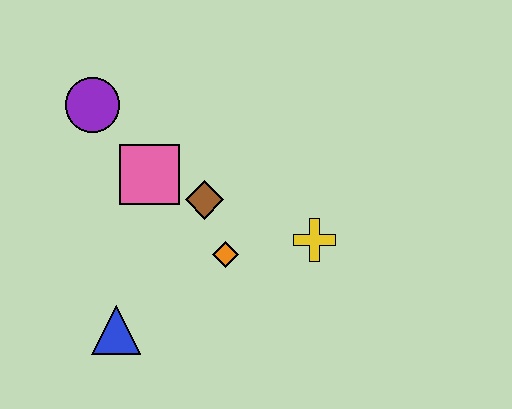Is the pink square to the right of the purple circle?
Yes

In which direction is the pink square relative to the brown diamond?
The pink square is to the left of the brown diamond.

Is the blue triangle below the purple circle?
Yes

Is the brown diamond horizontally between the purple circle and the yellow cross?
Yes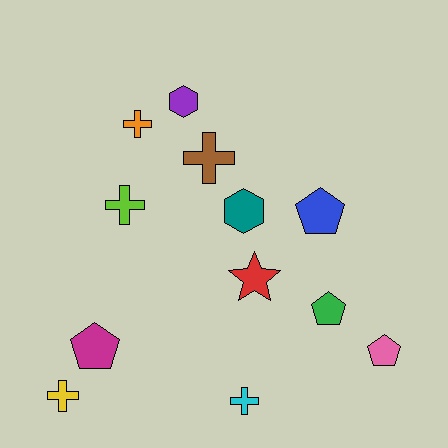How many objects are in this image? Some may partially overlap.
There are 12 objects.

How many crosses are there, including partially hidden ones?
There are 5 crosses.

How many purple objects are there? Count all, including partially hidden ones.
There is 1 purple object.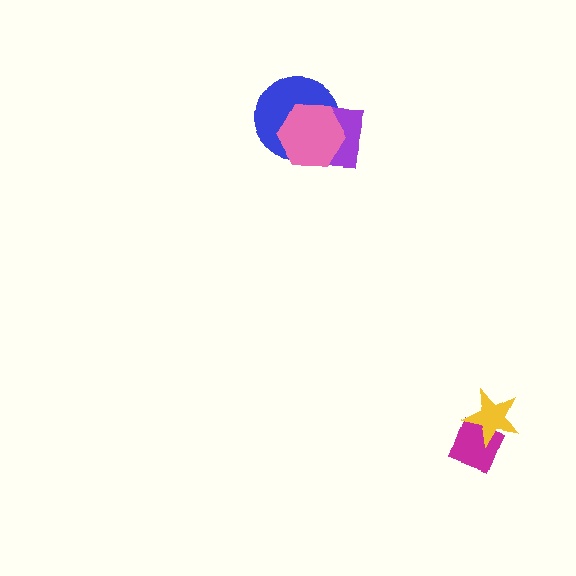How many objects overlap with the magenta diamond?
1 object overlaps with the magenta diamond.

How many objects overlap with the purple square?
2 objects overlap with the purple square.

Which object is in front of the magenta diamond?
The yellow star is in front of the magenta diamond.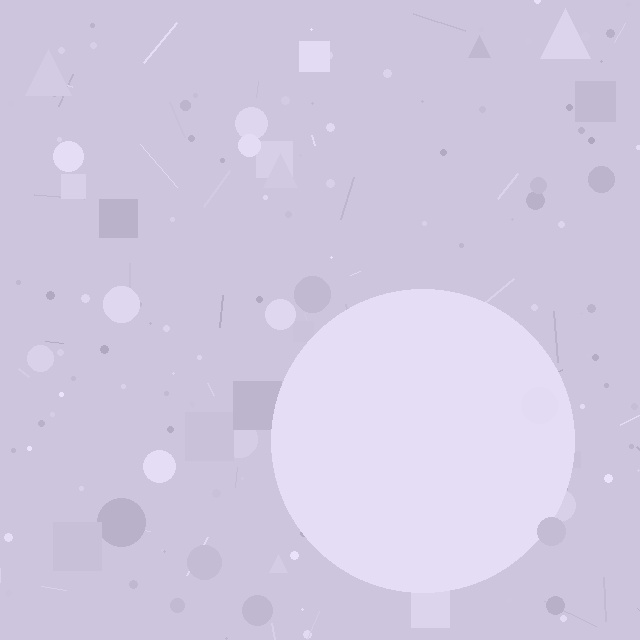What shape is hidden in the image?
A circle is hidden in the image.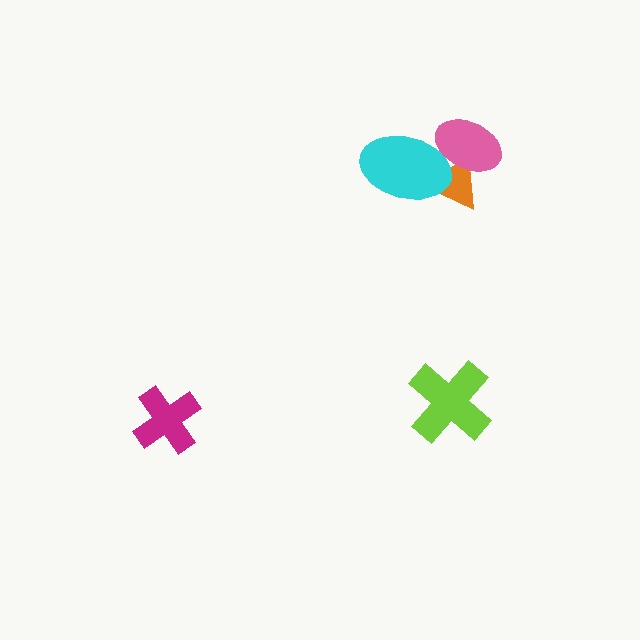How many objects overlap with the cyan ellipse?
2 objects overlap with the cyan ellipse.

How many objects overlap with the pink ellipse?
2 objects overlap with the pink ellipse.